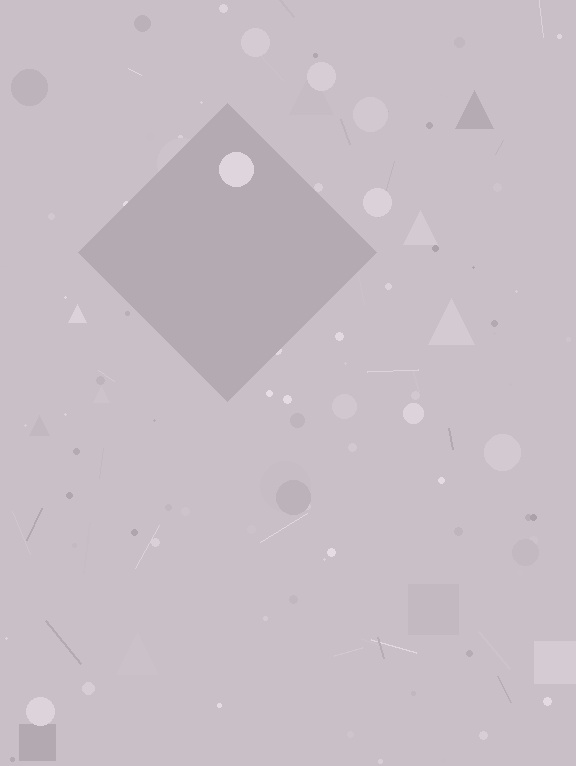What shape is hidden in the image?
A diamond is hidden in the image.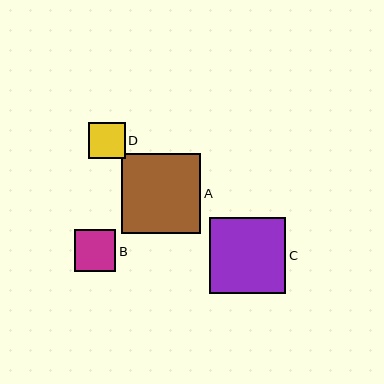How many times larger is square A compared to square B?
Square A is approximately 1.9 times the size of square B.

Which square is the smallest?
Square D is the smallest with a size of approximately 37 pixels.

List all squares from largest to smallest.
From largest to smallest: A, C, B, D.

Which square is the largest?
Square A is the largest with a size of approximately 80 pixels.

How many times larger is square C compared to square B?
Square C is approximately 1.8 times the size of square B.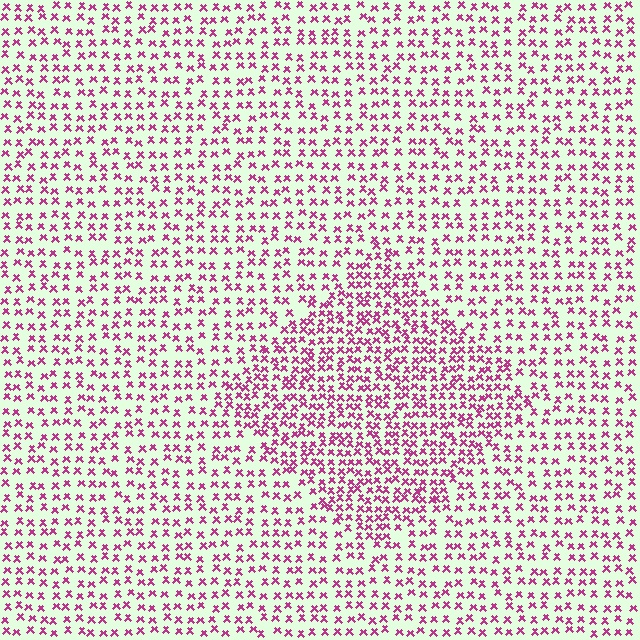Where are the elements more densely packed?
The elements are more densely packed inside the diamond boundary.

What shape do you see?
I see a diamond.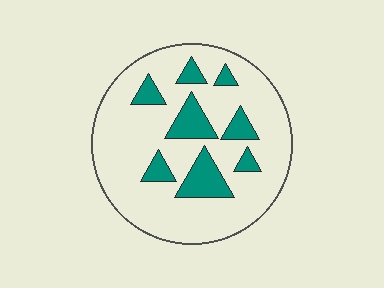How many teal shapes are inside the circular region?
8.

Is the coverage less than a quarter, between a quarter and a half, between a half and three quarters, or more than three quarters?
Less than a quarter.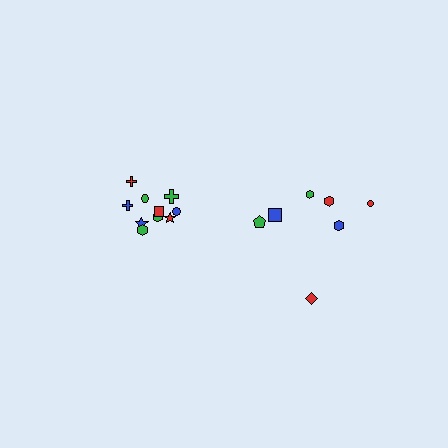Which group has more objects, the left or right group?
The left group.